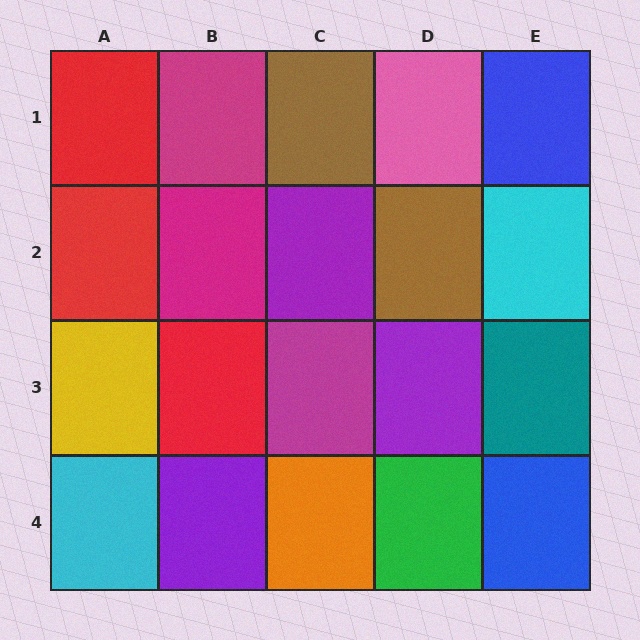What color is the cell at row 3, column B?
Red.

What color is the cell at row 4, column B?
Purple.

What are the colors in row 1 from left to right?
Red, magenta, brown, pink, blue.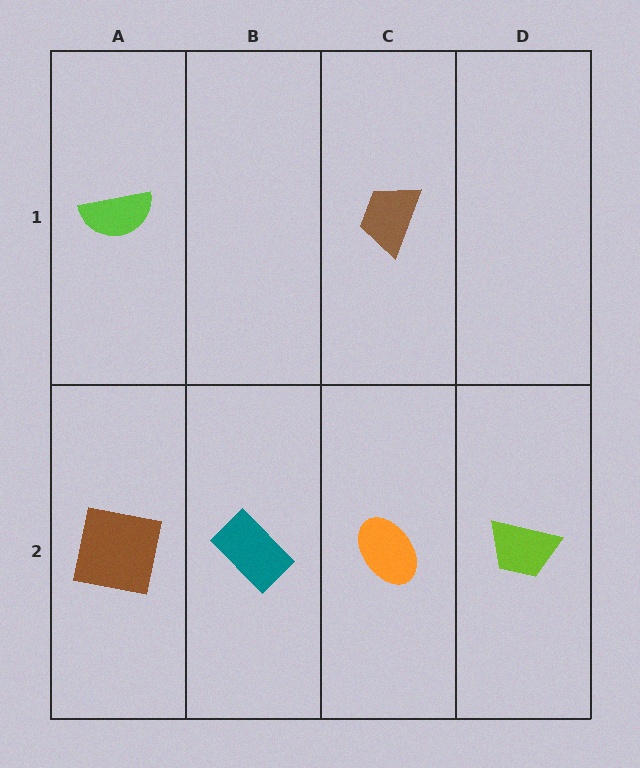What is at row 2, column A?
A brown square.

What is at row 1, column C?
A brown trapezoid.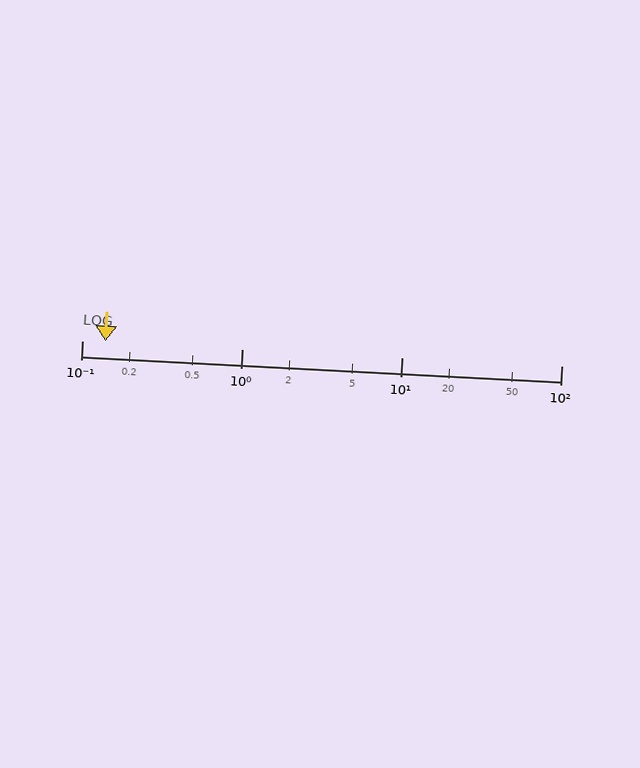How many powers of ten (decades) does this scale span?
The scale spans 3 decades, from 0.1 to 100.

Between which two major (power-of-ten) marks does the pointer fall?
The pointer is between 0.1 and 1.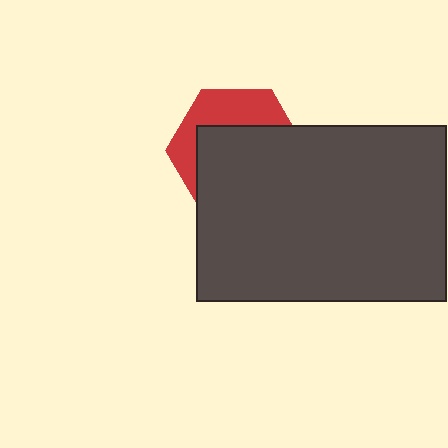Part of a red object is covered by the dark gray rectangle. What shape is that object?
It is a hexagon.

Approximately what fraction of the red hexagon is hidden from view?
Roughly 64% of the red hexagon is hidden behind the dark gray rectangle.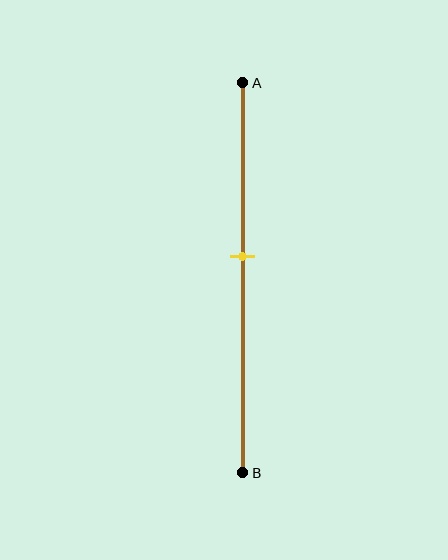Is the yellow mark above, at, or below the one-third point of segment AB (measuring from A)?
The yellow mark is below the one-third point of segment AB.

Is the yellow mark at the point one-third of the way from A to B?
No, the mark is at about 45% from A, not at the 33% one-third point.